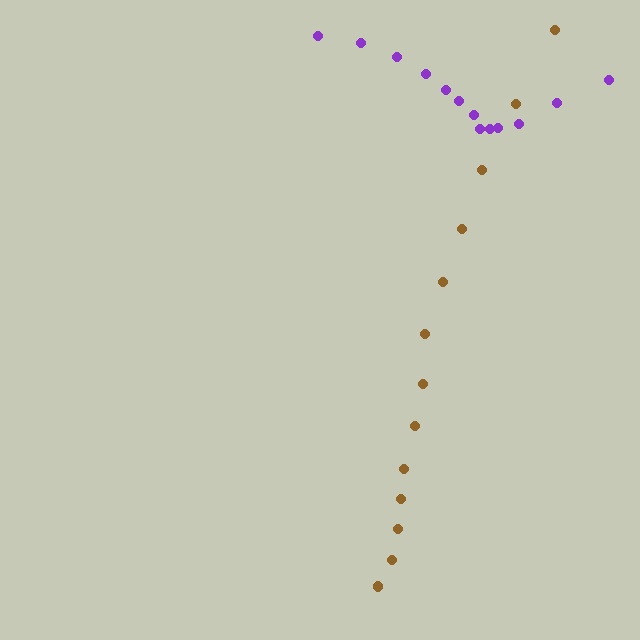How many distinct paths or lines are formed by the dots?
There are 2 distinct paths.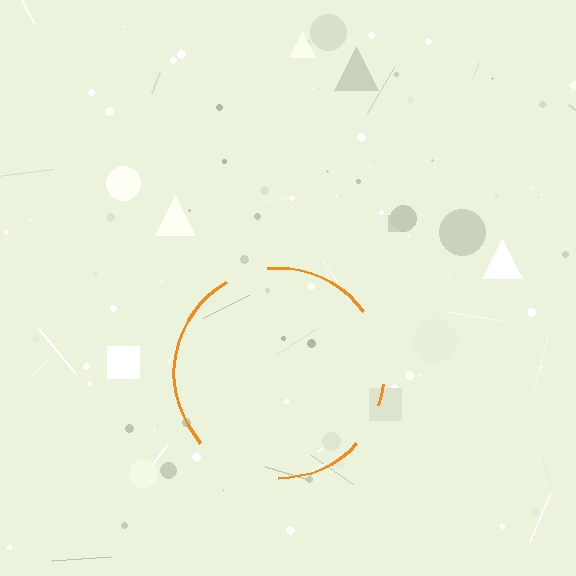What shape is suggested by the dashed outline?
The dashed outline suggests a circle.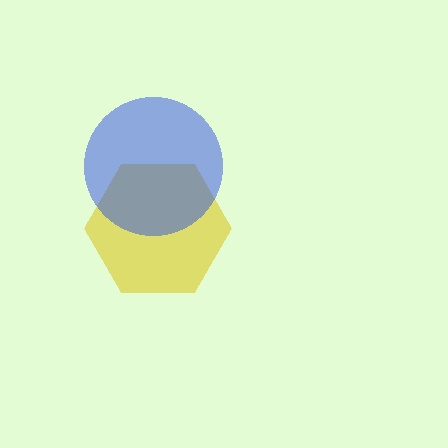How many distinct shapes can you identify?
There are 2 distinct shapes: a yellow hexagon, a blue circle.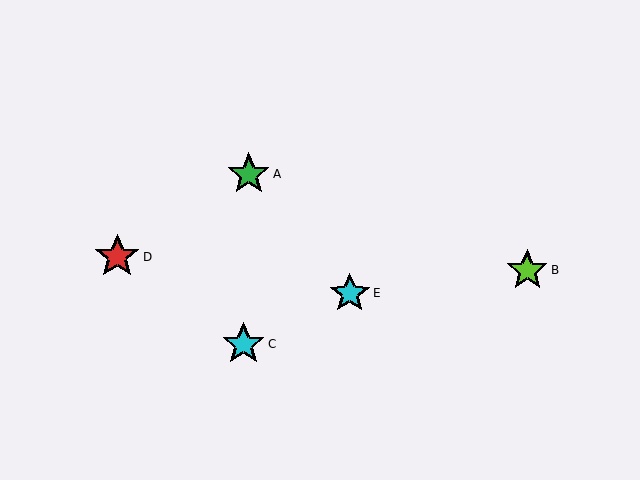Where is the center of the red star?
The center of the red star is at (117, 257).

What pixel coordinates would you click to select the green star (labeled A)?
Click at (249, 174) to select the green star A.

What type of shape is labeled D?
Shape D is a red star.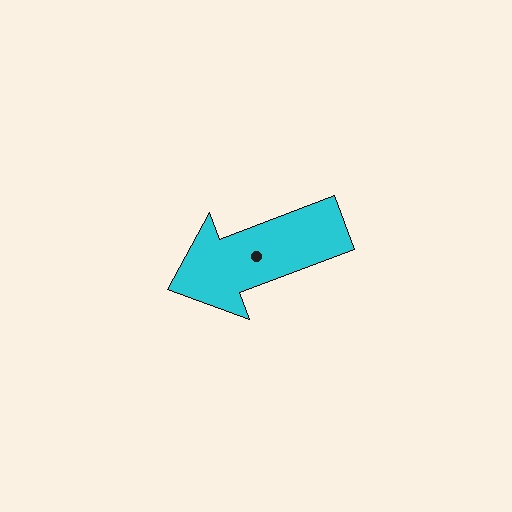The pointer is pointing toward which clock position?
Roughly 8 o'clock.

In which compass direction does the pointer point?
West.